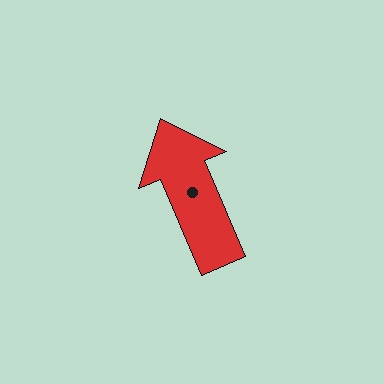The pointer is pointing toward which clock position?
Roughly 11 o'clock.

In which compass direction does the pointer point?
Northwest.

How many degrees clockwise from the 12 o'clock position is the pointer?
Approximately 337 degrees.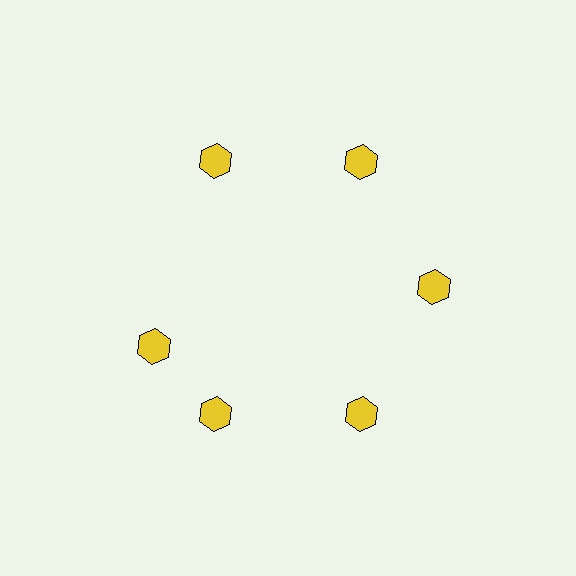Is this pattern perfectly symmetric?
No. The 6 yellow hexagons are arranged in a ring, but one element near the 9 o'clock position is rotated out of alignment along the ring, breaking the 6-fold rotational symmetry.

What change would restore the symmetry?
The symmetry would be restored by rotating it back into even spacing with its neighbors so that all 6 hexagons sit at equal angles and equal distance from the center.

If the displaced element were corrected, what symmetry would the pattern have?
It would have 6-fold rotational symmetry — the pattern would map onto itself every 60 degrees.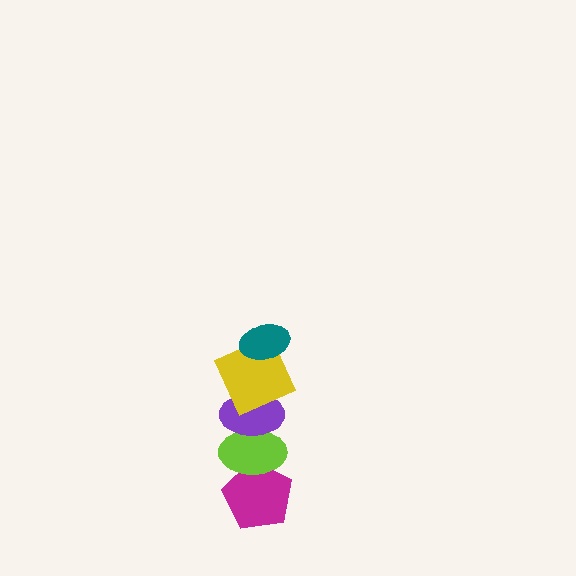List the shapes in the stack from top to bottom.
From top to bottom: the teal ellipse, the yellow square, the purple ellipse, the lime ellipse, the magenta pentagon.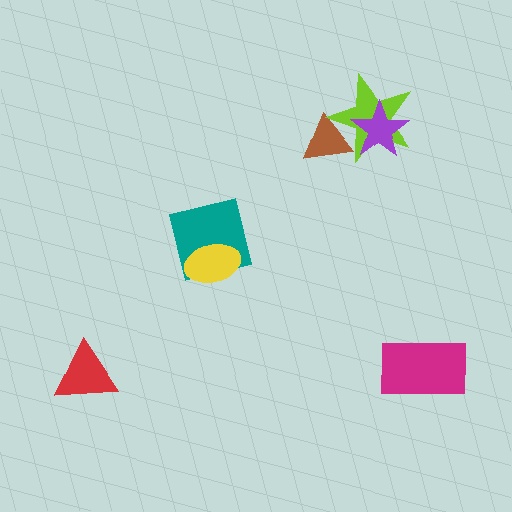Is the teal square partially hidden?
Yes, it is partially covered by another shape.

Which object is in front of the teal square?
The yellow ellipse is in front of the teal square.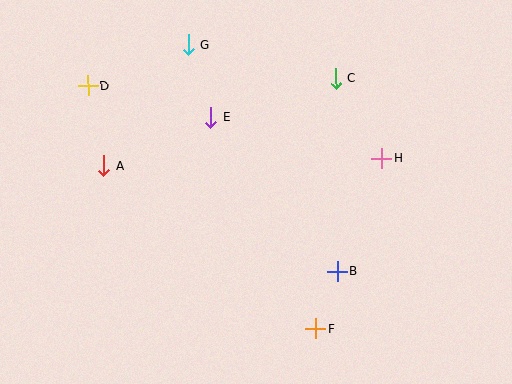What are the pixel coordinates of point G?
Point G is at (189, 45).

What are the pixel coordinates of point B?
Point B is at (338, 271).